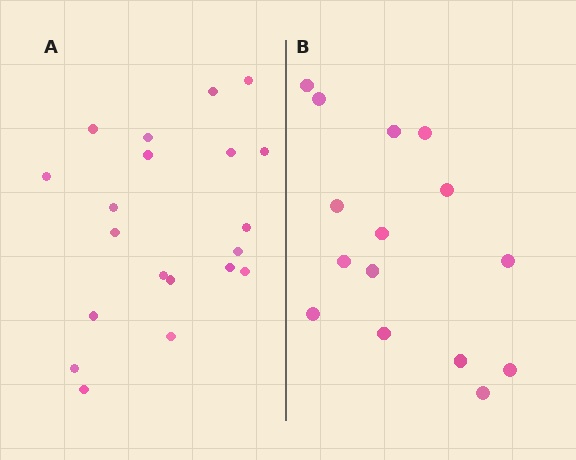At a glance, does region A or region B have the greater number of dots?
Region A (the left region) has more dots.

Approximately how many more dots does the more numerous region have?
Region A has about 5 more dots than region B.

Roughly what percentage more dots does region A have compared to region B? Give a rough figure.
About 35% more.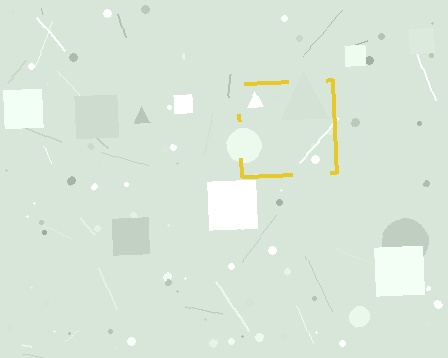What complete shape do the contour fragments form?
The contour fragments form a square.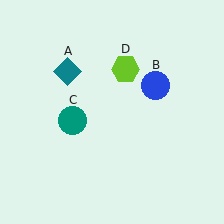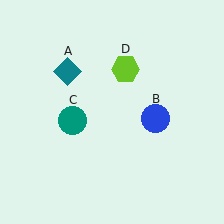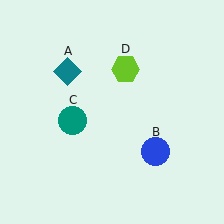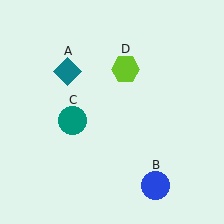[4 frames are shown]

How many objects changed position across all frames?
1 object changed position: blue circle (object B).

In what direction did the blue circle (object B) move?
The blue circle (object B) moved down.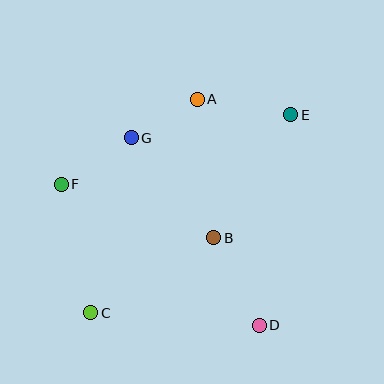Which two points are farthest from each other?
Points C and E are farthest from each other.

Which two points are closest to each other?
Points A and G are closest to each other.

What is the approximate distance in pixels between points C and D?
The distance between C and D is approximately 169 pixels.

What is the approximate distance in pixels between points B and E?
The distance between B and E is approximately 145 pixels.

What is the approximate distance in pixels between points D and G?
The distance between D and G is approximately 227 pixels.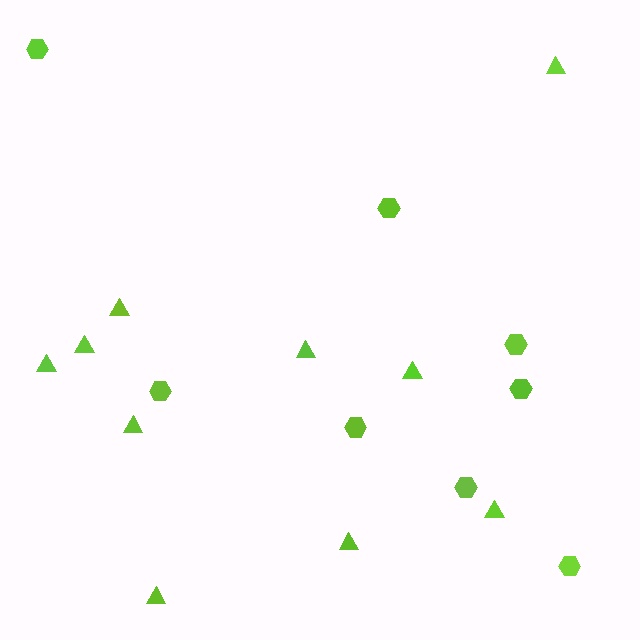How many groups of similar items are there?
There are 2 groups: one group of hexagons (8) and one group of triangles (10).